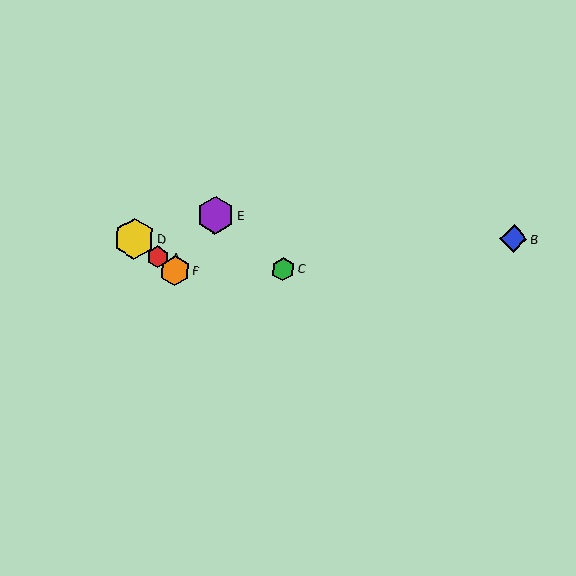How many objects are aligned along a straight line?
3 objects (A, D, F) are aligned along a straight line.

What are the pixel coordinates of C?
Object C is at (283, 269).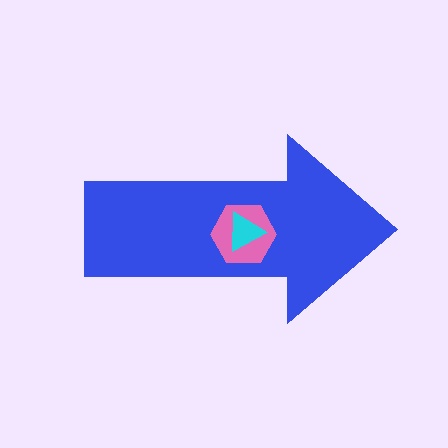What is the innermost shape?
The cyan triangle.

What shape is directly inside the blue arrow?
The pink hexagon.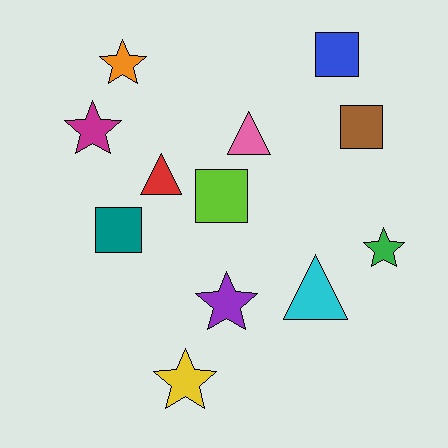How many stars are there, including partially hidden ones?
There are 5 stars.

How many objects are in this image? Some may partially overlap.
There are 12 objects.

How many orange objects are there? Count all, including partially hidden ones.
There is 1 orange object.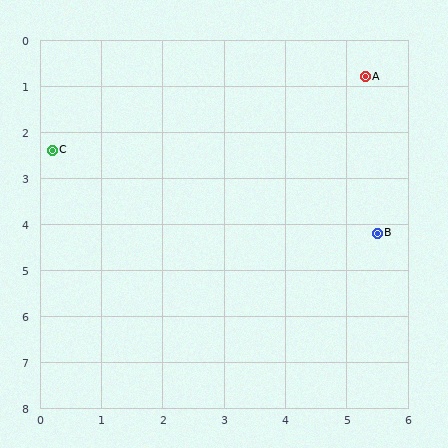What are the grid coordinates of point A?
Point A is at approximately (5.3, 0.8).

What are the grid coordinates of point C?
Point C is at approximately (0.2, 2.4).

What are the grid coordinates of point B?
Point B is at approximately (5.5, 4.2).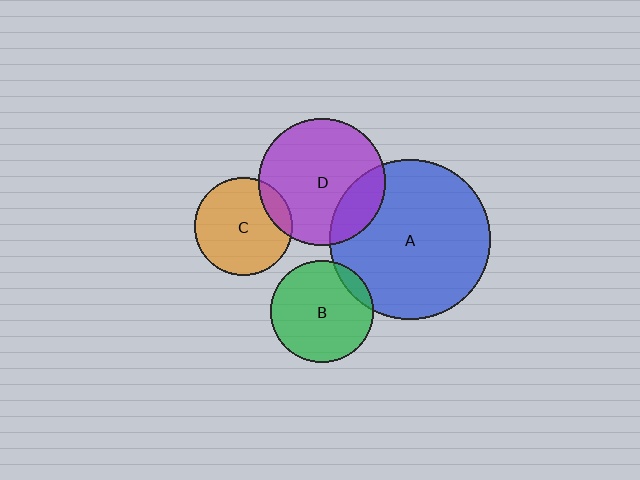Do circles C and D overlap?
Yes.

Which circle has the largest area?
Circle A (blue).